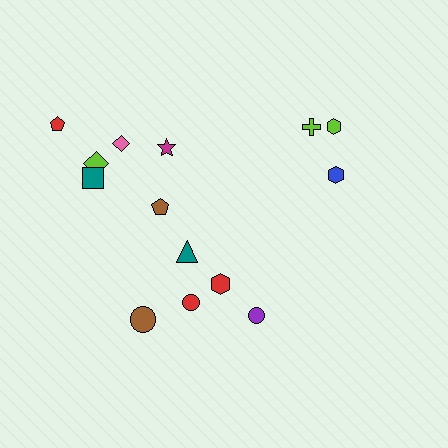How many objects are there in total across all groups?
There are 14 objects.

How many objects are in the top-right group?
There are 3 objects.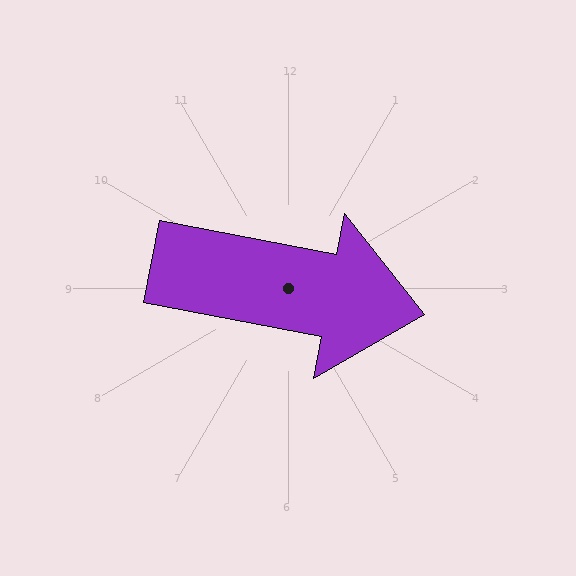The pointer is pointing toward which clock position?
Roughly 3 o'clock.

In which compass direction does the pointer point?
East.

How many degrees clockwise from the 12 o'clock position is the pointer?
Approximately 101 degrees.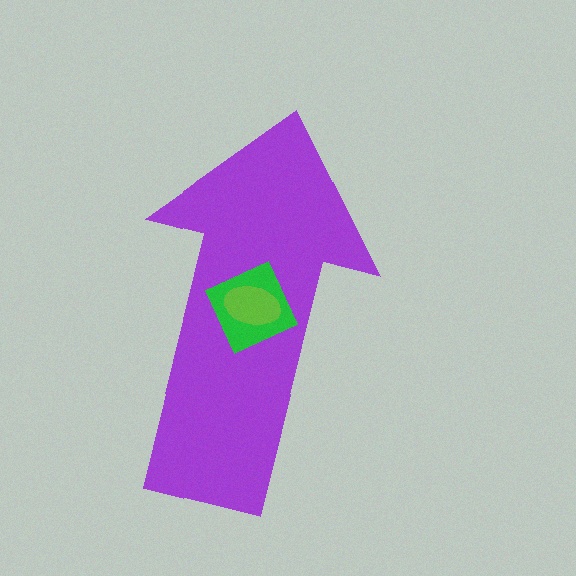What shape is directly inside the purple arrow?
The green square.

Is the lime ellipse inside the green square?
Yes.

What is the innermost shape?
The lime ellipse.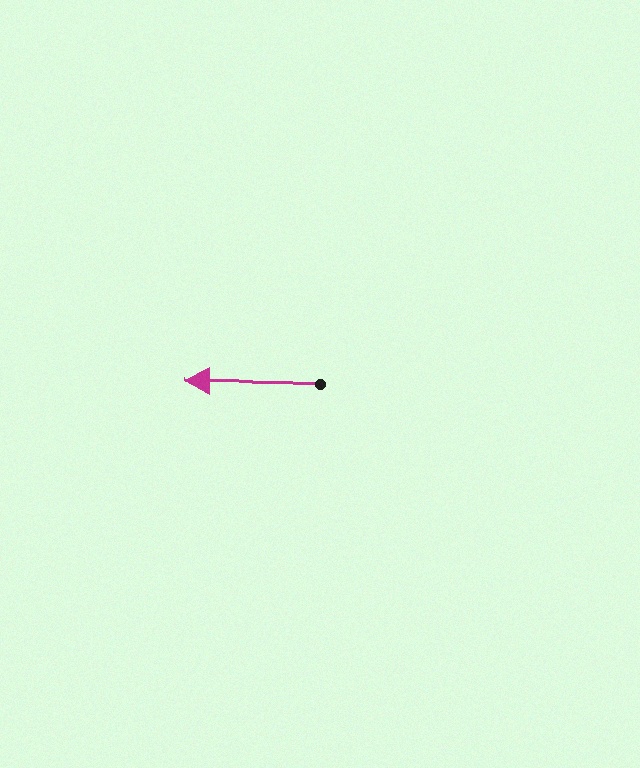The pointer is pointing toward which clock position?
Roughly 9 o'clock.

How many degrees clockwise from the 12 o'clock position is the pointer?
Approximately 271 degrees.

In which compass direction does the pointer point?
West.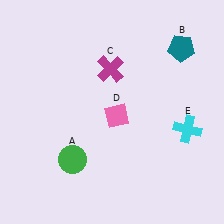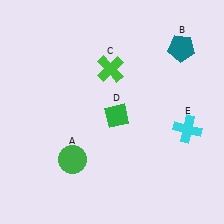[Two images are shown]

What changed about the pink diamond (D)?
In Image 1, D is pink. In Image 2, it changed to green.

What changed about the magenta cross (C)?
In Image 1, C is magenta. In Image 2, it changed to green.